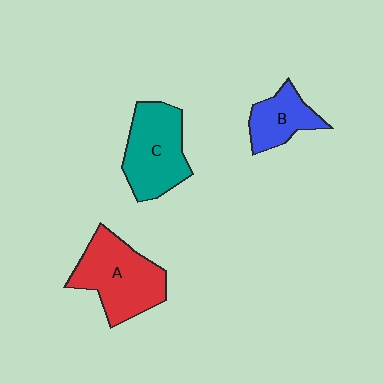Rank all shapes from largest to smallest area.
From largest to smallest: A (red), C (teal), B (blue).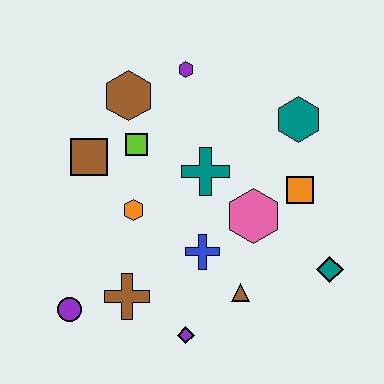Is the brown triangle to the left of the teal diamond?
Yes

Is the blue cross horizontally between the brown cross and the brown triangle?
Yes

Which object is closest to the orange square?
The pink hexagon is closest to the orange square.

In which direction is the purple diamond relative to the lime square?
The purple diamond is below the lime square.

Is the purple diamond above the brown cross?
No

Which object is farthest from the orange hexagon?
The teal diamond is farthest from the orange hexagon.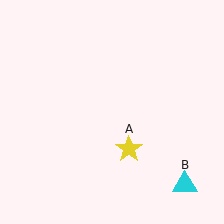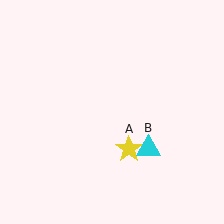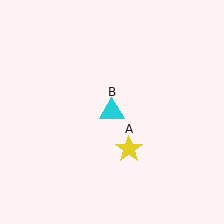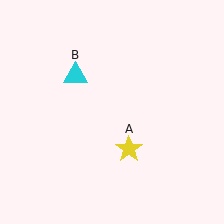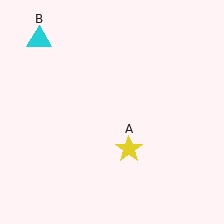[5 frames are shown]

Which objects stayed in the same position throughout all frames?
Yellow star (object A) remained stationary.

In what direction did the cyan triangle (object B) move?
The cyan triangle (object B) moved up and to the left.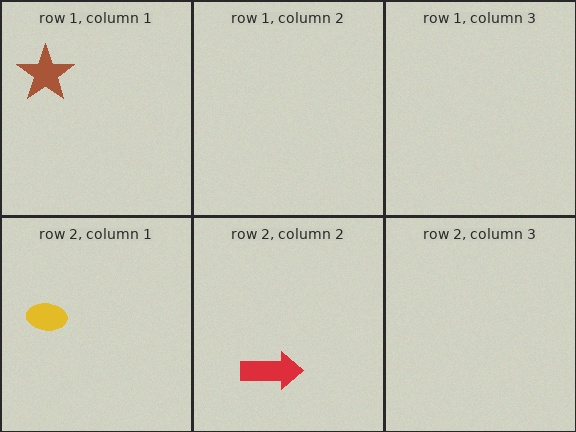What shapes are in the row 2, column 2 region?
The red arrow.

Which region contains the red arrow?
The row 2, column 2 region.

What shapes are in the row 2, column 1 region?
The yellow ellipse.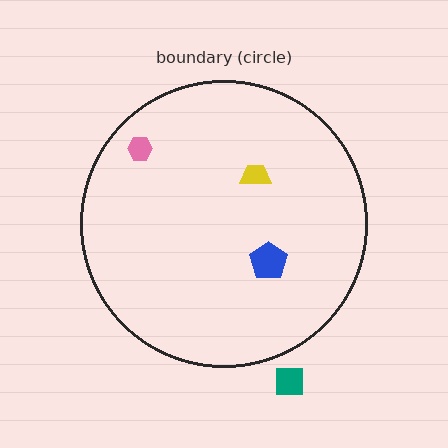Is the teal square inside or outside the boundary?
Outside.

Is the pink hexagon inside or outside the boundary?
Inside.